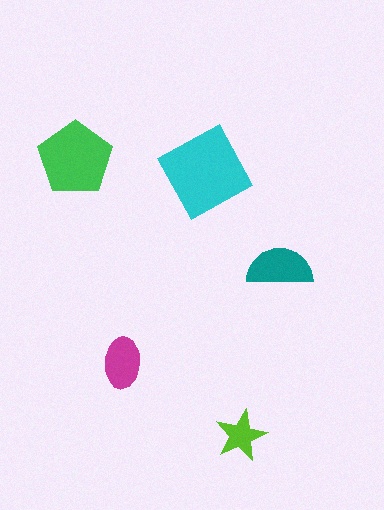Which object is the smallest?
The lime star.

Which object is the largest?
The cyan diamond.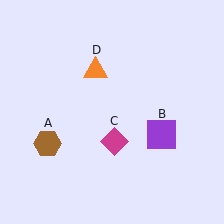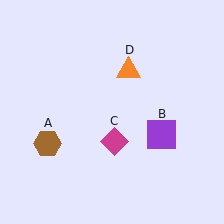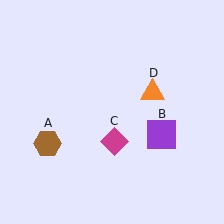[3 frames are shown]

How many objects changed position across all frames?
1 object changed position: orange triangle (object D).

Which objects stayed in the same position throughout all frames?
Brown hexagon (object A) and purple square (object B) and magenta diamond (object C) remained stationary.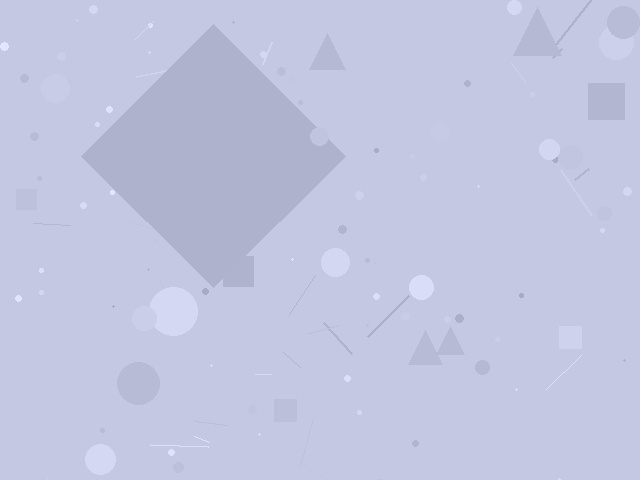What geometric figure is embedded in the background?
A diamond is embedded in the background.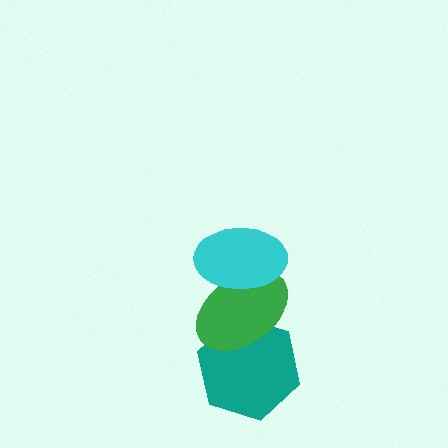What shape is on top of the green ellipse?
The cyan ellipse is on top of the green ellipse.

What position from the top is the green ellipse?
The green ellipse is 2nd from the top.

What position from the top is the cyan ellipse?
The cyan ellipse is 1st from the top.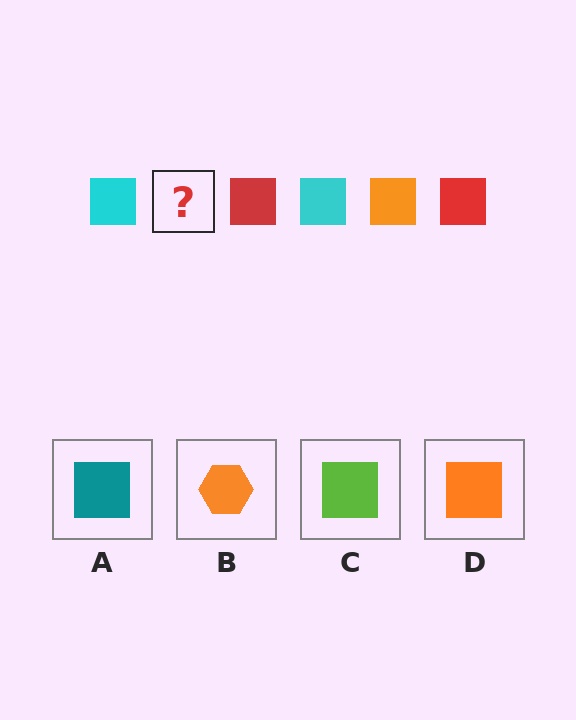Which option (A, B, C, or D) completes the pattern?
D.